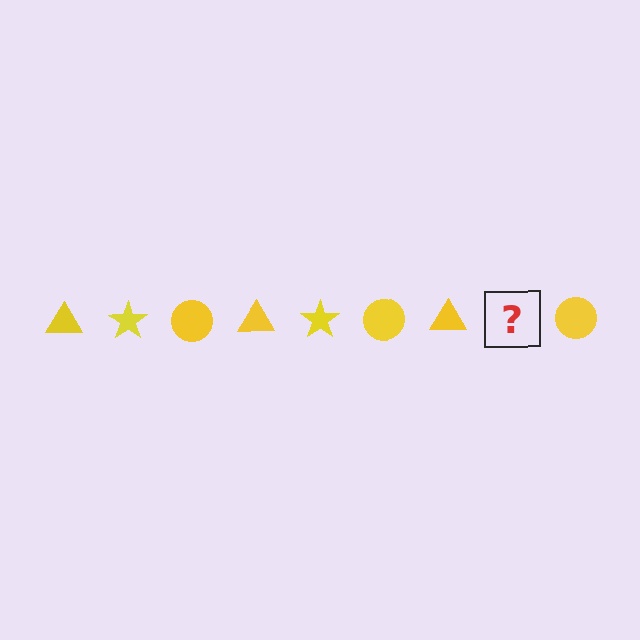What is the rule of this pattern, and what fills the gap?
The rule is that the pattern cycles through triangle, star, circle shapes in yellow. The gap should be filled with a yellow star.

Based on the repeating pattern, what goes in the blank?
The blank should be a yellow star.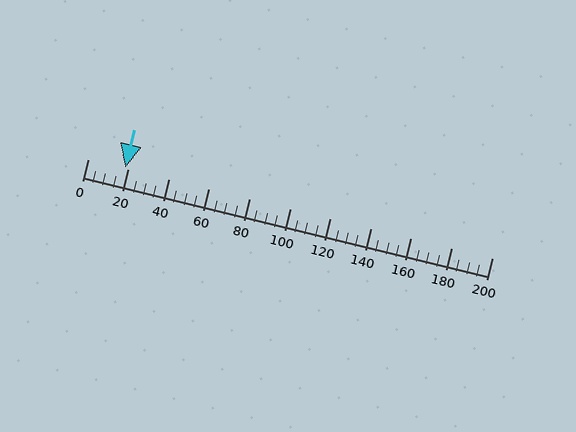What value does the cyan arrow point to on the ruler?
The cyan arrow points to approximately 19.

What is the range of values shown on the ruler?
The ruler shows values from 0 to 200.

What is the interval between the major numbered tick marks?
The major tick marks are spaced 20 units apart.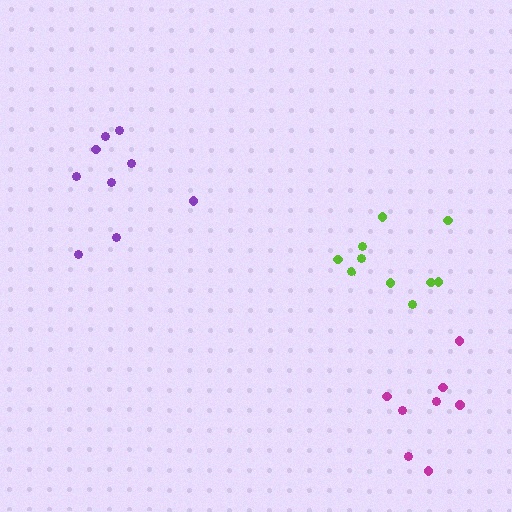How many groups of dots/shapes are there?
There are 3 groups.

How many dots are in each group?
Group 1: 10 dots, Group 2: 9 dots, Group 3: 8 dots (27 total).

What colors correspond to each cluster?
The clusters are colored: lime, purple, magenta.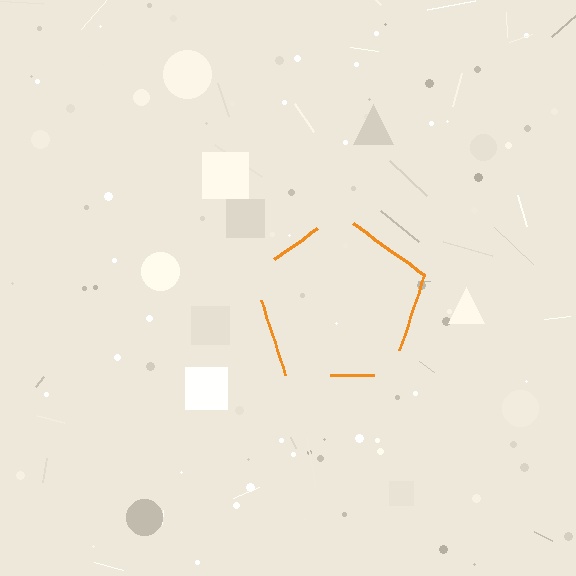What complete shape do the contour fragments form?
The contour fragments form a pentagon.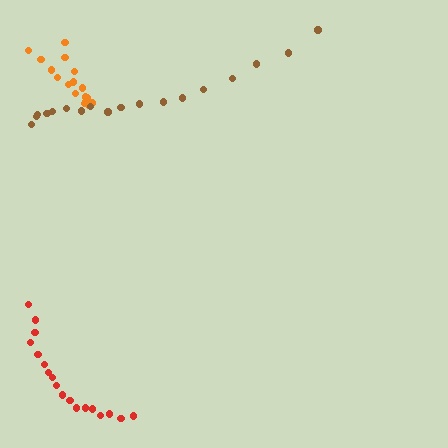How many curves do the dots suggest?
There are 3 distinct paths.